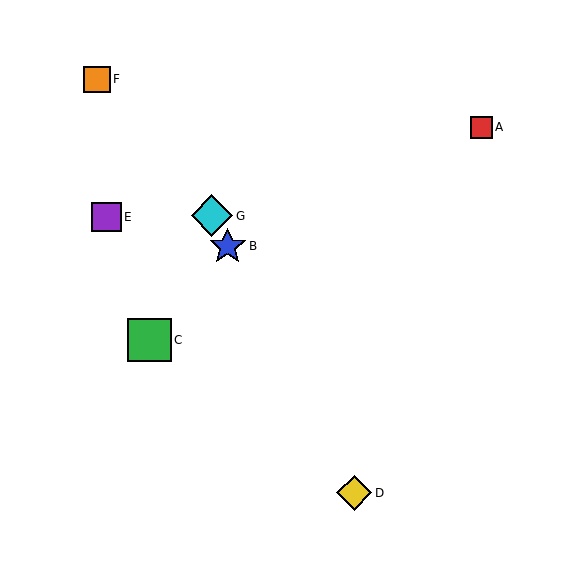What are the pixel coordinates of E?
Object E is at (106, 217).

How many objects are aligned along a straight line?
3 objects (B, D, G) are aligned along a straight line.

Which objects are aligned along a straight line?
Objects B, D, G are aligned along a straight line.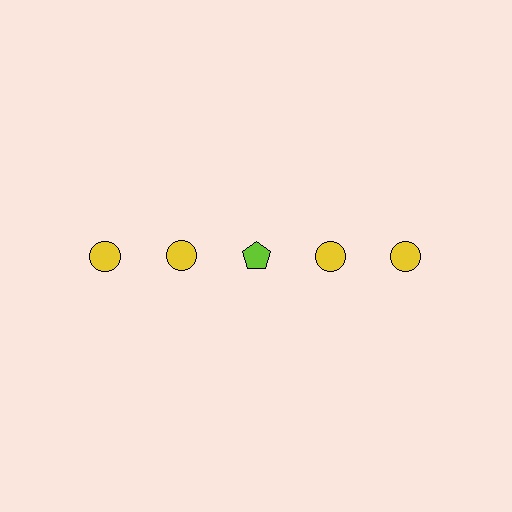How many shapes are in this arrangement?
There are 5 shapes arranged in a grid pattern.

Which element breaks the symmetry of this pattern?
The lime pentagon in the top row, center column breaks the symmetry. All other shapes are yellow circles.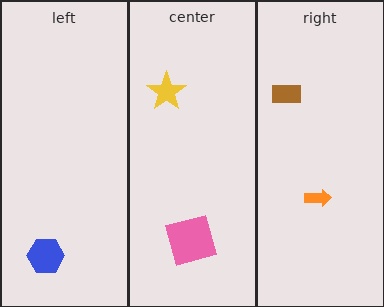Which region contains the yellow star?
The center region.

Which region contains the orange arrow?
The right region.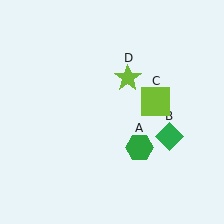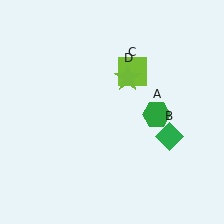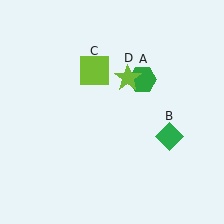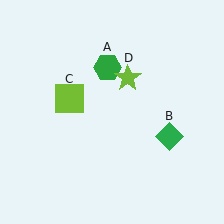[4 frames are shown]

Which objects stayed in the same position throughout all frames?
Green diamond (object B) and lime star (object D) remained stationary.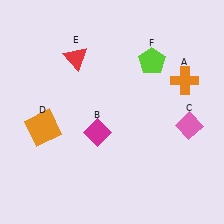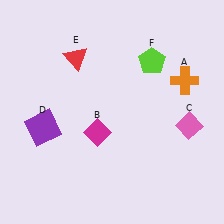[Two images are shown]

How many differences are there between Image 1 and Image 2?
There is 1 difference between the two images.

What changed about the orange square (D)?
In Image 1, D is orange. In Image 2, it changed to purple.